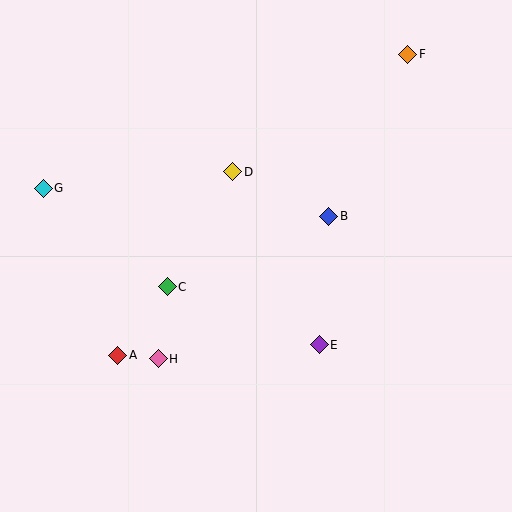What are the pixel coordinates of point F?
Point F is at (408, 54).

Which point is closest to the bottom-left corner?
Point A is closest to the bottom-left corner.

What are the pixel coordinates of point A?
Point A is at (118, 355).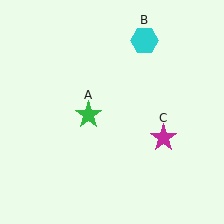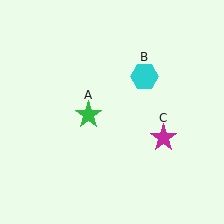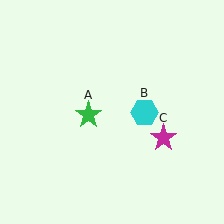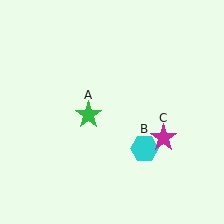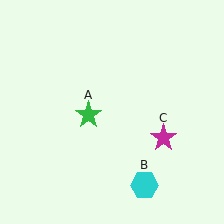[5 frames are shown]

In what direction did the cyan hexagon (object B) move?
The cyan hexagon (object B) moved down.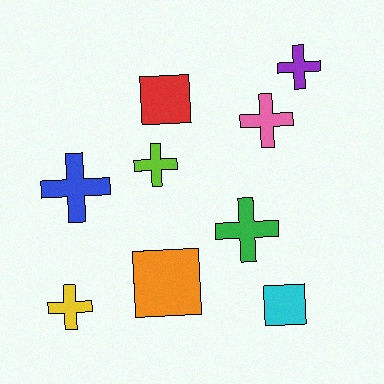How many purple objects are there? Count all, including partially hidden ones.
There is 1 purple object.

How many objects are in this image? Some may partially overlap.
There are 9 objects.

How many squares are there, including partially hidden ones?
There are 3 squares.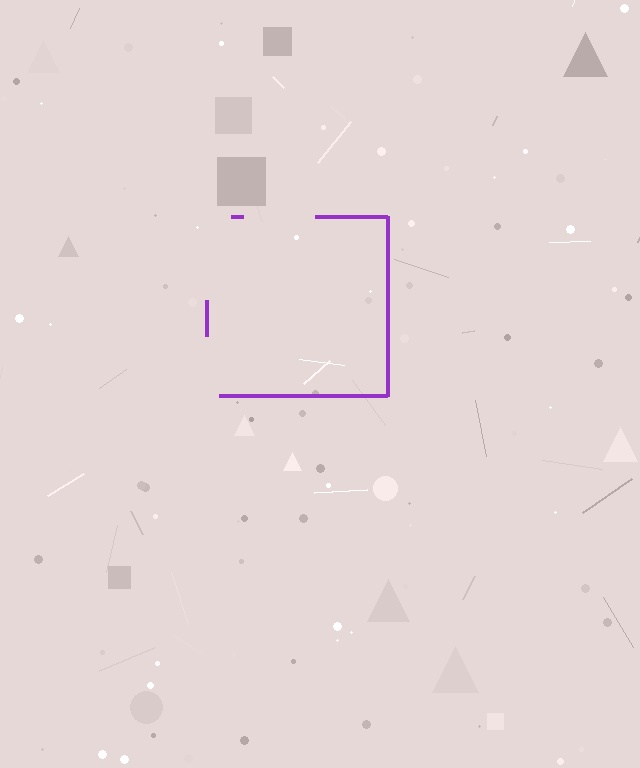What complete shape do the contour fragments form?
The contour fragments form a square.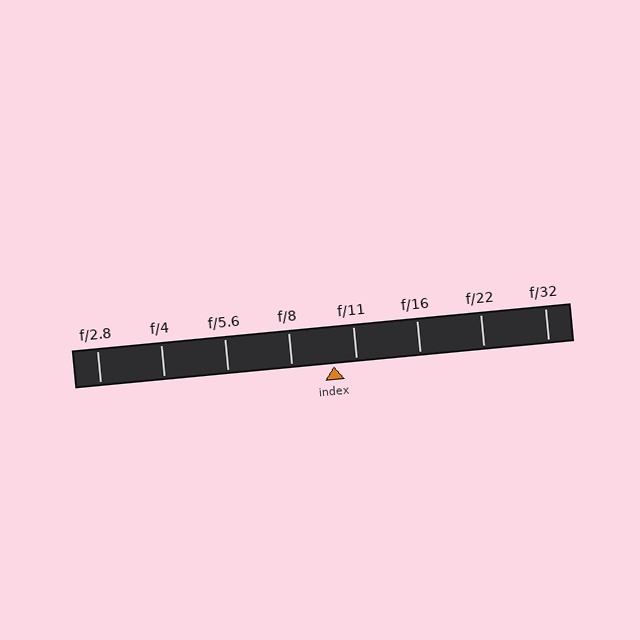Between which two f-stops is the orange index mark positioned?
The index mark is between f/8 and f/11.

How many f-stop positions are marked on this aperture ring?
There are 8 f-stop positions marked.